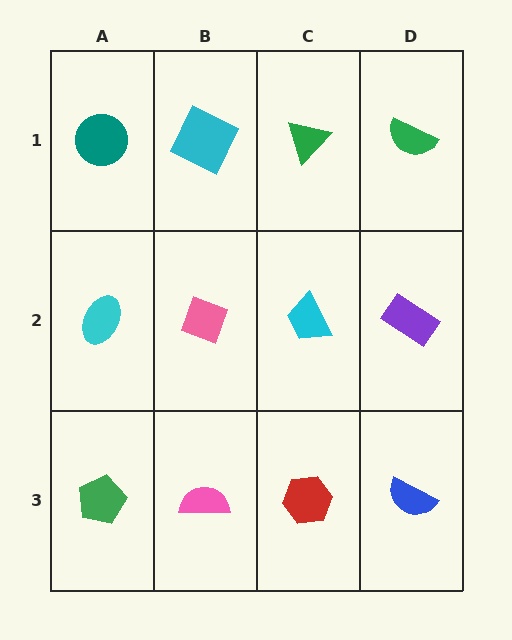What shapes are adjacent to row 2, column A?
A teal circle (row 1, column A), a green pentagon (row 3, column A), a pink diamond (row 2, column B).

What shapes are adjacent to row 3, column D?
A purple rectangle (row 2, column D), a red hexagon (row 3, column C).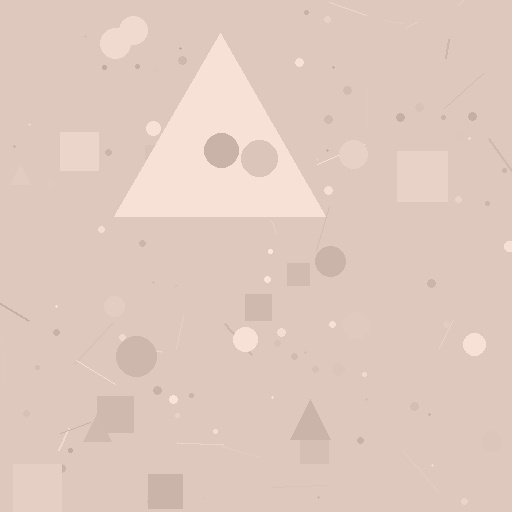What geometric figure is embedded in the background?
A triangle is embedded in the background.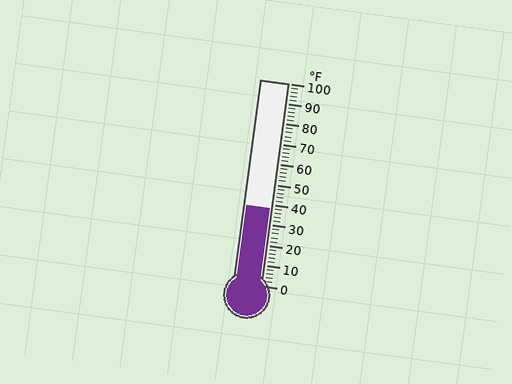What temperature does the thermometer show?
The thermometer shows approximately 38°F.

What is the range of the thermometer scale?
The thermometer scale ranges from 0°F to 100°F.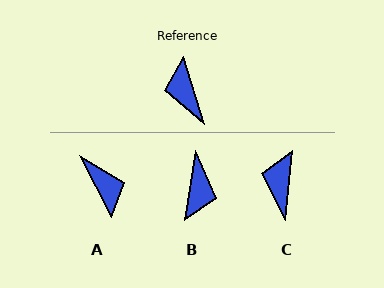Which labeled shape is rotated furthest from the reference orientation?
A, about 171 degrees away.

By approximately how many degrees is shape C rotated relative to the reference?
Approximately 23 degrees clockwise.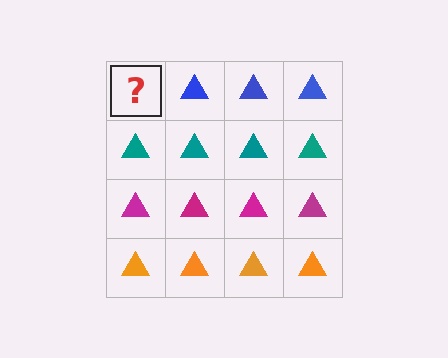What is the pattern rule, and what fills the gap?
The rule is that each row has a consistent color. The gap should be filled with a blue triangle.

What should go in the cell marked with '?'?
The missing cell should contain a blue triangle.